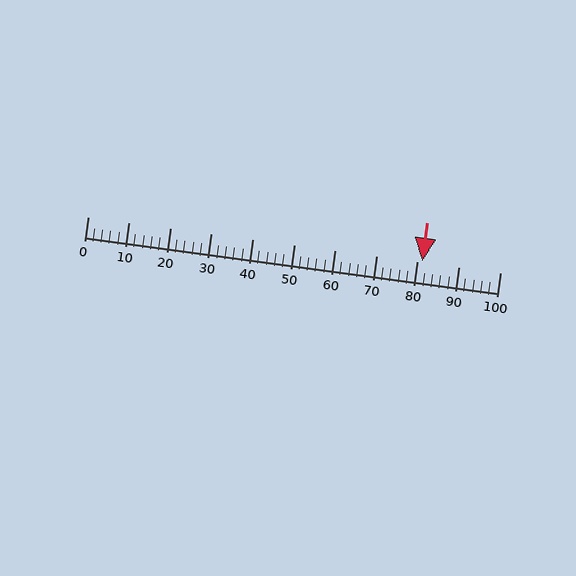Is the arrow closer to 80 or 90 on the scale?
The arrow is closer to 80.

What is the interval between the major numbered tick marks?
The major tick marks are spaced 10 units apart.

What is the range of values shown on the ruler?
The ruler shows values from 0 to 100.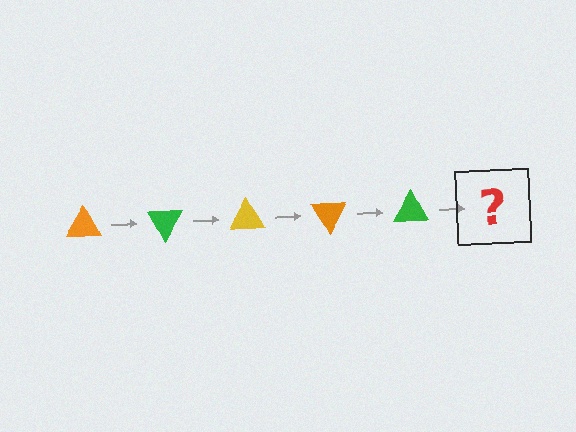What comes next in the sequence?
The next element should be a yellow triangle, rotated 300 degrees from the start.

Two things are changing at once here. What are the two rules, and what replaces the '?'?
The two rules are that it rotates 60 degrees each step and the color cycles through orange, green, and yellow. The '?' should be a yellow triangle, rotated 300 degrees from the start.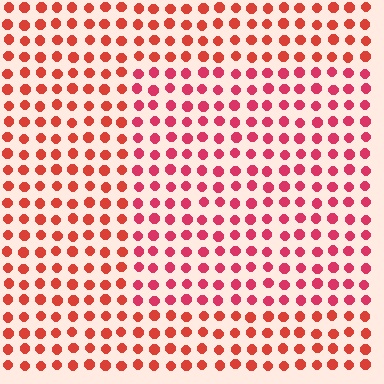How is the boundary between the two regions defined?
The boundary is defined purely by a slight shift in hue (about 22 degrees). Spacing, size, and orientation are identical on both sides.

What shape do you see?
I see a rectangle.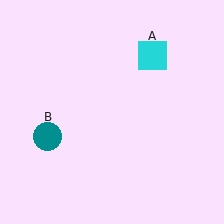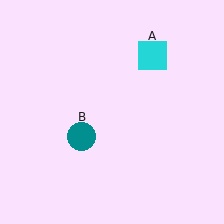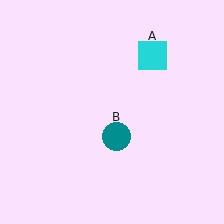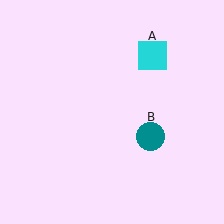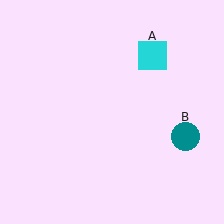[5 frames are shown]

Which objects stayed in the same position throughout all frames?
Cyan square (object A) remained stationary.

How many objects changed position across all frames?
1 object changed position: teal circle (object B).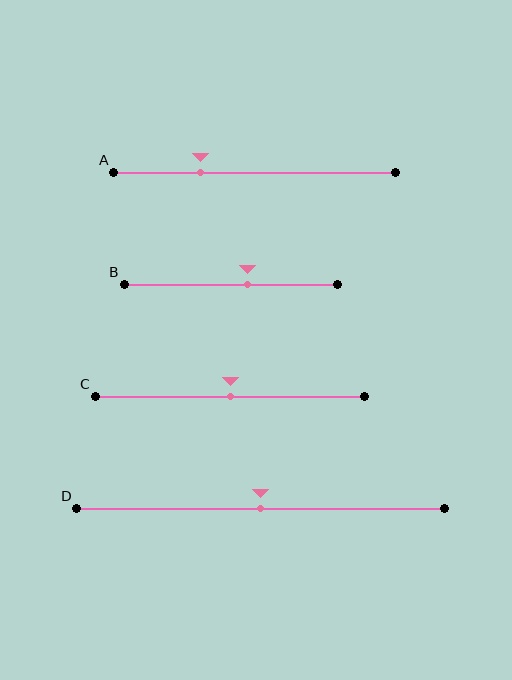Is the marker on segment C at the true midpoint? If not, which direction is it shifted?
Yes, the marker on segment C is at the true midpoint.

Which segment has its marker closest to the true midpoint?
Segment C has its marker closest to the true midpoint.